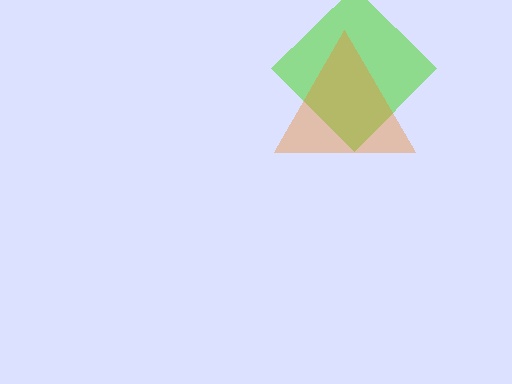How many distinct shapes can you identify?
There are 2 distinct shapes: a lime diamond, an orange triangle.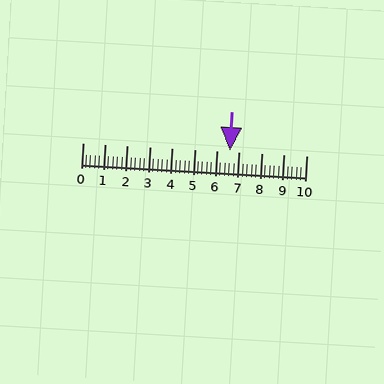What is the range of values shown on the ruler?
The ruler shows values from 0 to 10.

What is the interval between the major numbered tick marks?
The major tick marks are spaced 1 units apart.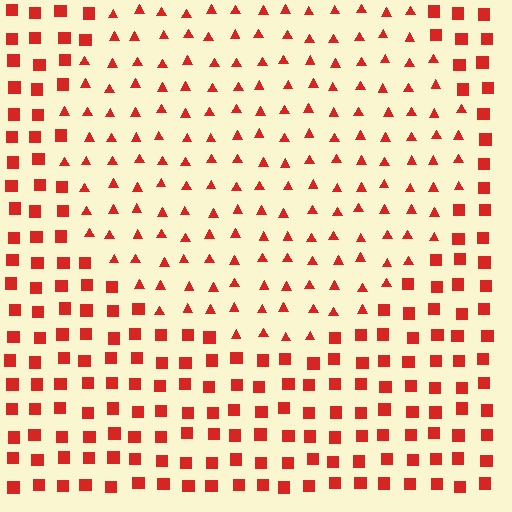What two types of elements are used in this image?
The image uses triangles inside the circle region and squares outside it.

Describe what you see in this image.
The image is filled with small red elements arranged in a uniform grid. A circle-shaped region contains triangles, while the surrounding area contains squares. The boundary is defined purely by the change in element shape.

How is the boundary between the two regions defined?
The boundary is defined by a change in element shape: triangles inside vs. squares outside. All elements share the same color and spacing.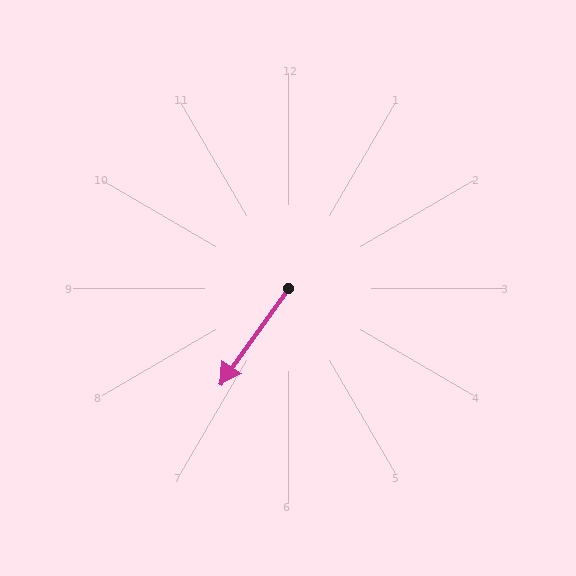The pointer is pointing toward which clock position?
Roughly 7 o'clock.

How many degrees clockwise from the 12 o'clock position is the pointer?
Approximately 216 degrees.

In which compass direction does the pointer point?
Southwest.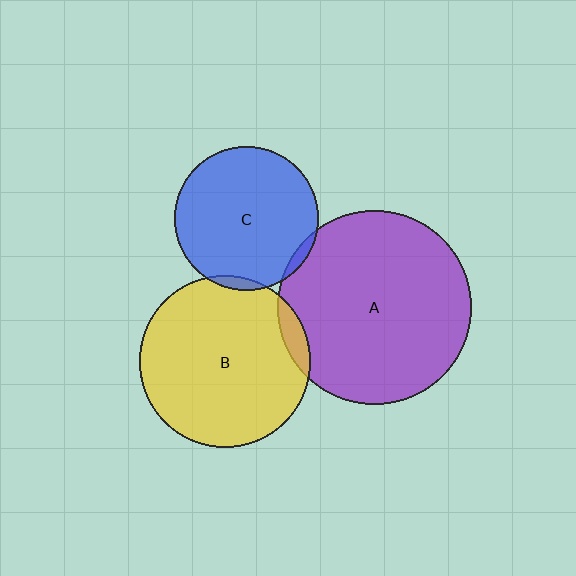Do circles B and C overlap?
Yes.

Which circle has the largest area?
Circle A (purple).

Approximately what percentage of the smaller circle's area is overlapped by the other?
Approximately 5%.